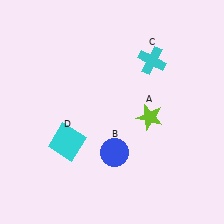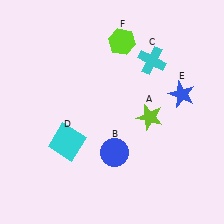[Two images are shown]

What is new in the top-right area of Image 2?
A lime hexagon (F) was added in the top-right area of Image 2.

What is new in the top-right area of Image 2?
A blue star (E) was added in the top-right area of Image 2.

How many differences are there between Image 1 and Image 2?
There are 2 differences between the two images.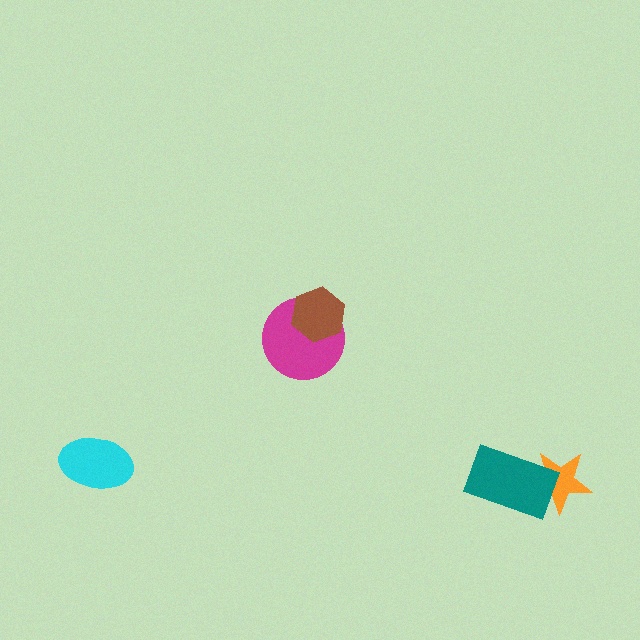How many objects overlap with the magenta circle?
1 object overlaps with the magenta circle.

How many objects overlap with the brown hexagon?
1 object overlaps with the brown hexagon.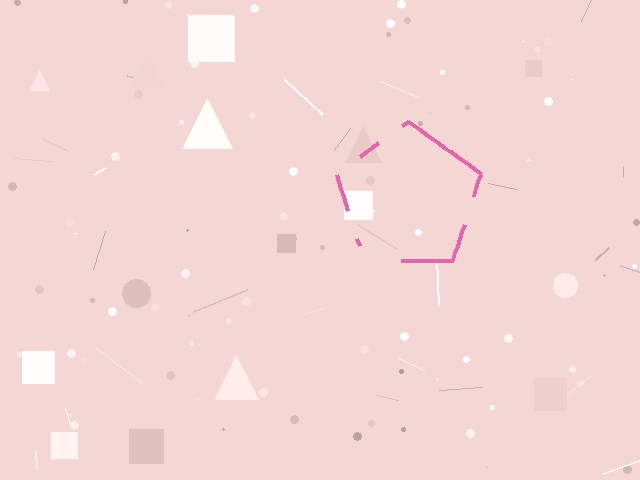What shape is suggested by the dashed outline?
The dashed outline suggests a pentagon.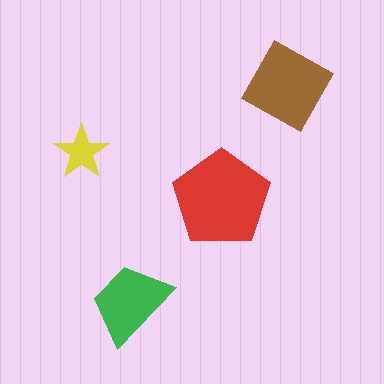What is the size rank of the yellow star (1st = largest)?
4th.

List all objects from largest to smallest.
The red pentagon, the brown diamond, the green trapezoid, the yellow star.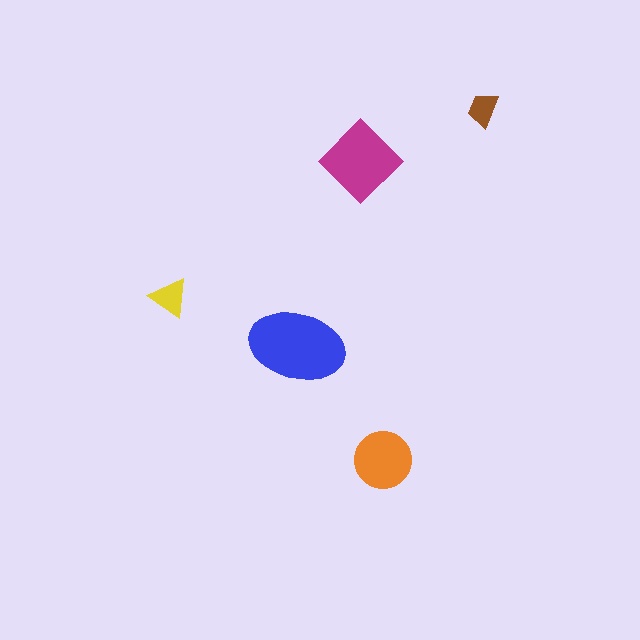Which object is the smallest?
The brown trapezoid.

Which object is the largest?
The blue ellipse.